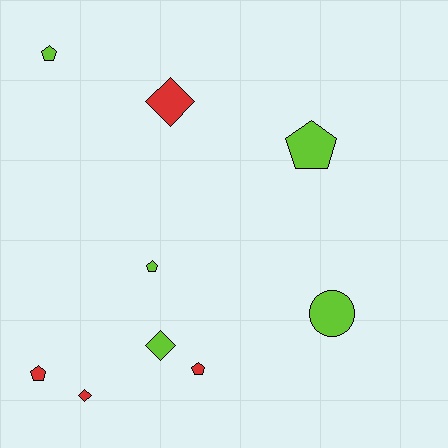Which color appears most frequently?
Lime, with 5 objects.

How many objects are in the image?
There are 9 objects.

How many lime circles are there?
There is 1 lime circle.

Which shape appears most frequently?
Pentagon, with 5 objects.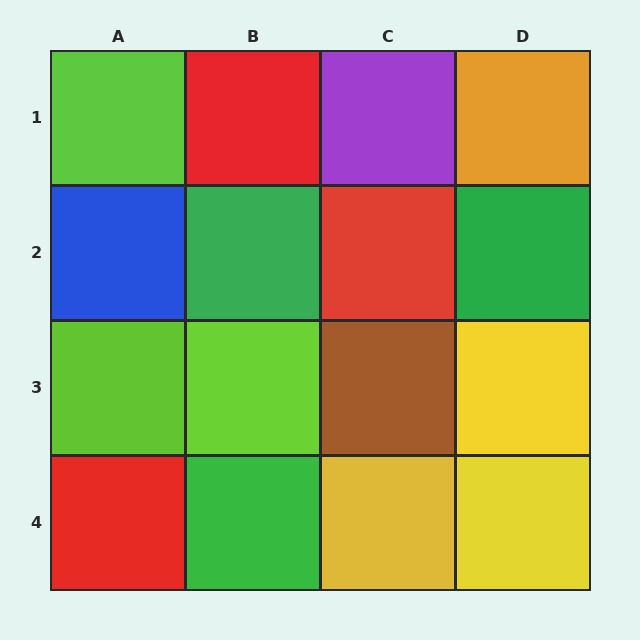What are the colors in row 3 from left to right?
Lime, lime, brown, yellow.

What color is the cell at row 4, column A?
Red.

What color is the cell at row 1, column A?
Lime.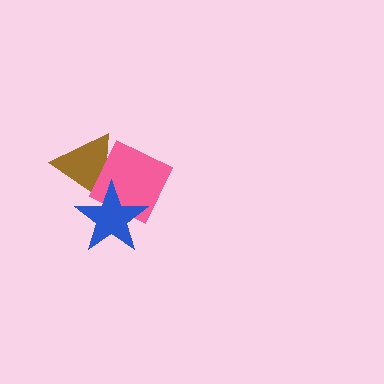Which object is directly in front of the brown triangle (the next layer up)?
The pink diamond is directly in front of the brown triangle.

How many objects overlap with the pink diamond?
2 objects overlap with the pink diamond.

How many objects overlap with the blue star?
2 objects overlap with the blue star.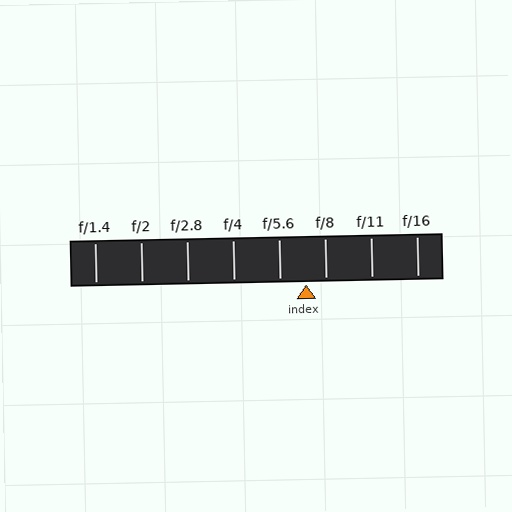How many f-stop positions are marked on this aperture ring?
There are 8 f-stop positions marked.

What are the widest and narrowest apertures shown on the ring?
The widest aperture shown is f/1.4 and the narrowest is f/16.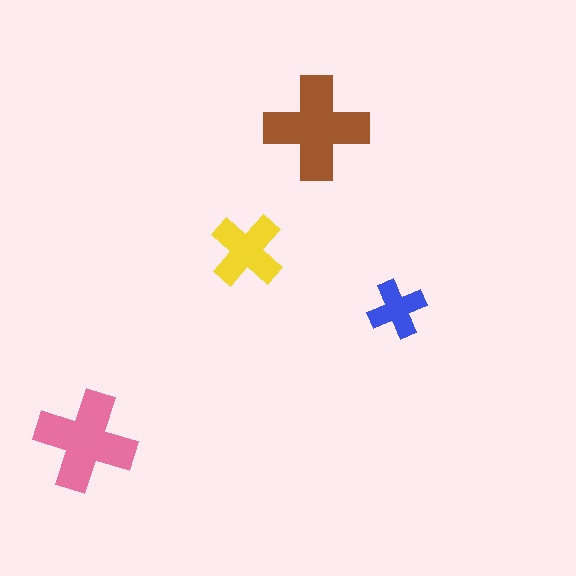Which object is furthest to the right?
The blue cross is rightmost.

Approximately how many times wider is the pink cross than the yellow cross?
About 1.5 times wider.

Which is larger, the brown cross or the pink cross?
The brown one.